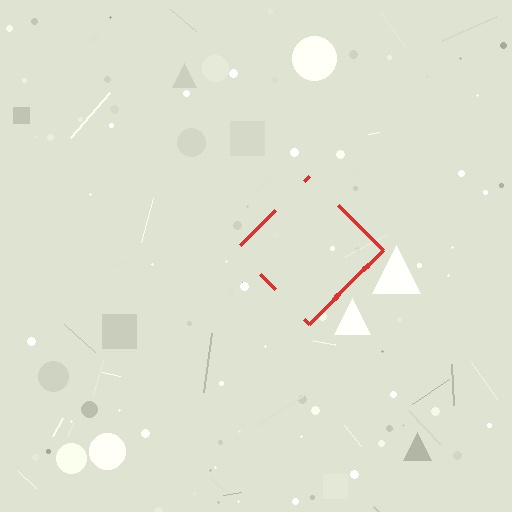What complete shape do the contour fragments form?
The contour fragments form a diamond.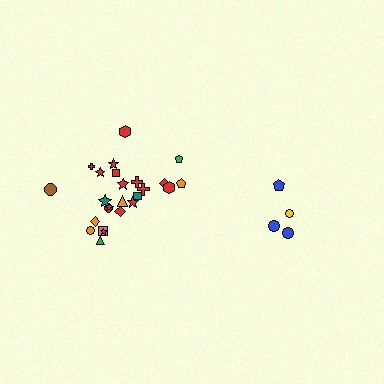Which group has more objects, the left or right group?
The left group.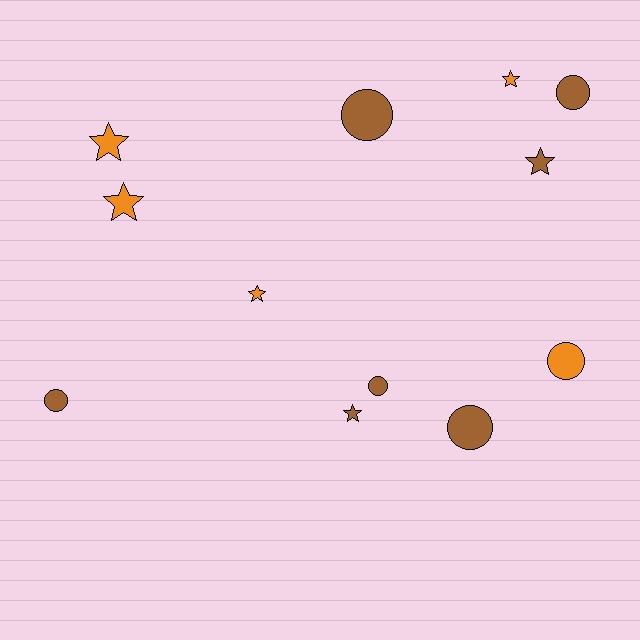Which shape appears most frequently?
Star, with 6 objects.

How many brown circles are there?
There are 5 brown circles.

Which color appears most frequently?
Brown, with 7 objects.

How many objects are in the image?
There are 12 objects.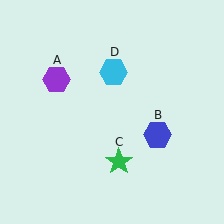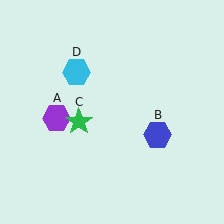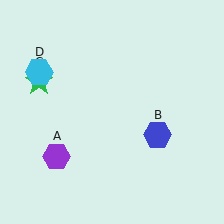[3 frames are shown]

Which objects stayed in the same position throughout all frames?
Blue hexagon (object B) remained stationary.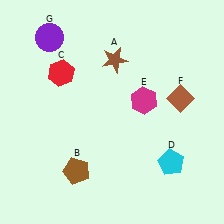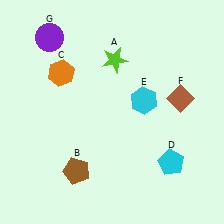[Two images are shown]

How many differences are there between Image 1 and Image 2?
There are 3 differences between the two images.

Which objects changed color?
A changed from brown to lime. C changed from red to orange. E changed from magenta to cyan.